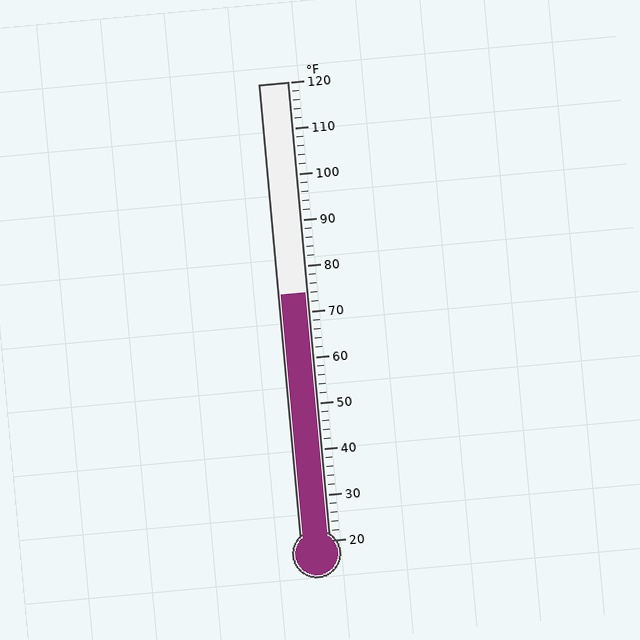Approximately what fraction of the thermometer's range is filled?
The thermometer is filled to approximately 55% of its range.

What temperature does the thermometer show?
The thermometer shows approximately 74°F.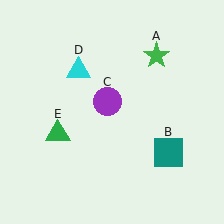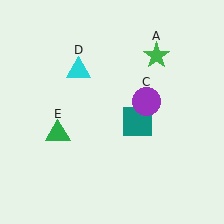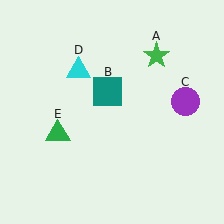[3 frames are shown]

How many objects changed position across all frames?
2 objects changed position: teal square (object B), purple circle (object C).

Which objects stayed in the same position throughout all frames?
Green star (object A) and cyan triangle (object D) and green triangle (object E) remained stationary.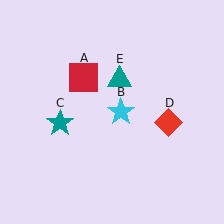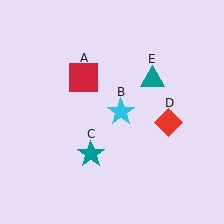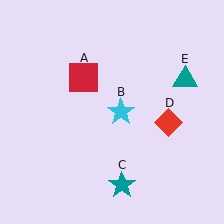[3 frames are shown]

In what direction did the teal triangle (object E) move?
The teal triangle (object E) moved right.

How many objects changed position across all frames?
2 objects changed position: teal star (object C), teal triangle (object E).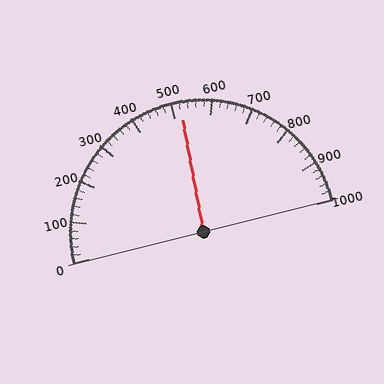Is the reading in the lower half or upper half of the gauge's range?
The reading is in the upper half of the range (0 to 1000).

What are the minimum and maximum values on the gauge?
The gauge ranges from 0 to 1000.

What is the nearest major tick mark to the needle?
The nearest major tick mark is 500.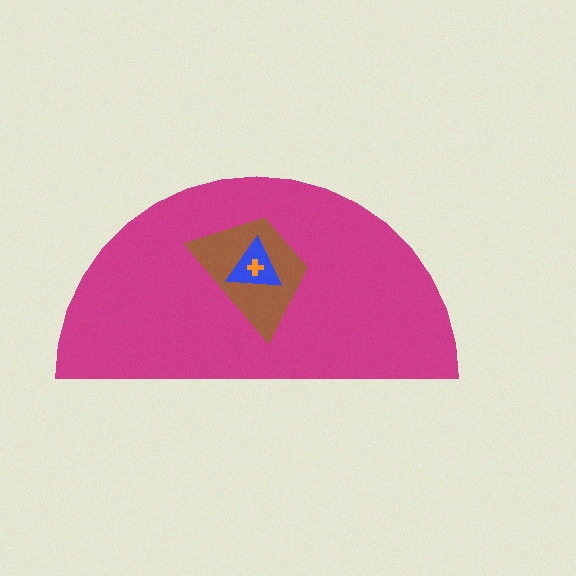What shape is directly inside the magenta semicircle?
The brown trapezoid.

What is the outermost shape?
The magenta semicircle.